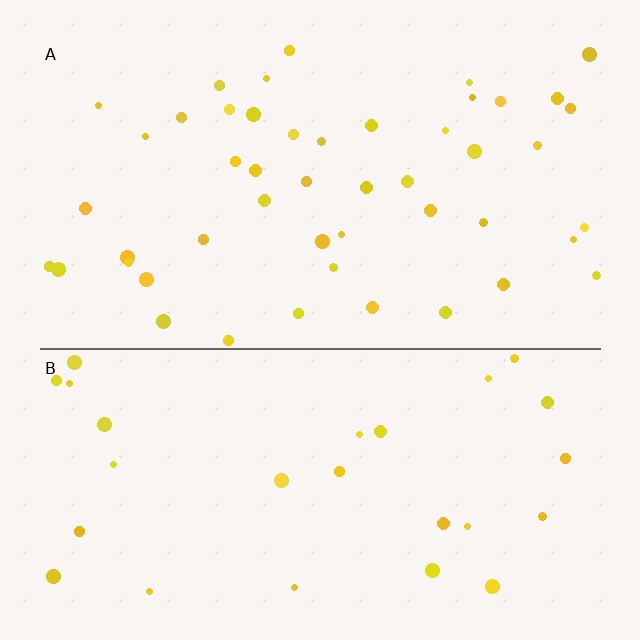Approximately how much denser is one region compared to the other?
Approximately 1.7× — region A over region B.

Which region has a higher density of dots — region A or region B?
A (the top).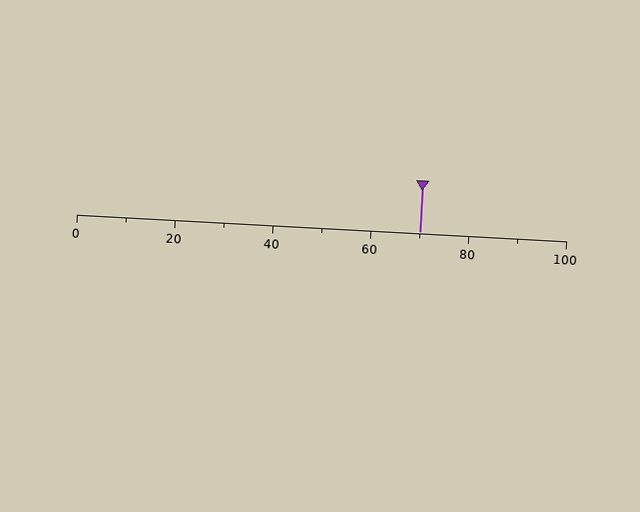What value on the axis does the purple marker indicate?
The marker indicates approximately 70.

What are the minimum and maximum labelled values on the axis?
The axis runs from 0 to 100.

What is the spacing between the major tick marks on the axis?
The major ticks are spaced 20 apart.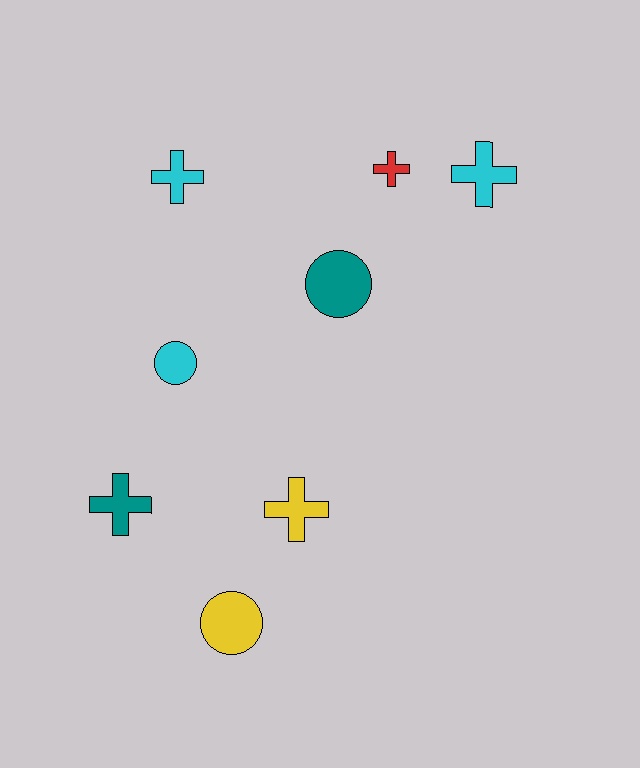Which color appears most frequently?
Cyan, with 3 objects.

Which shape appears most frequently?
Cross, with 5 objects.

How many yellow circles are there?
There is 1 yellow circle.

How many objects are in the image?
There are 8 objects.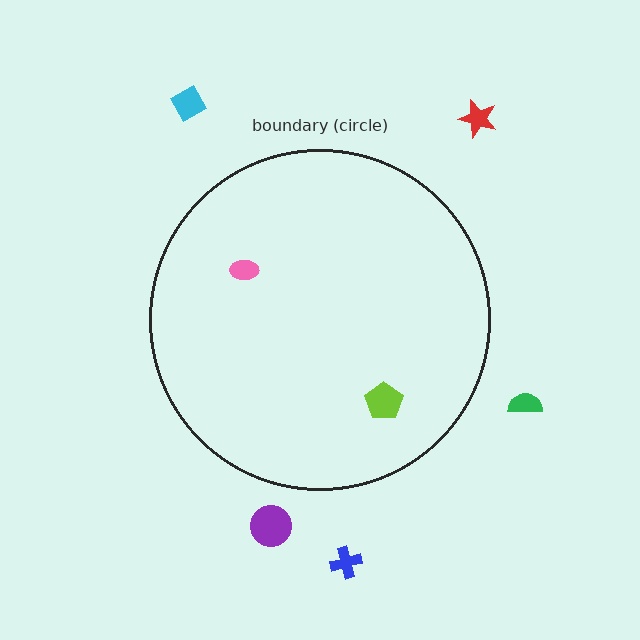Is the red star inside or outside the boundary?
Outside.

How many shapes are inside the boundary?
2 inside, 5 outside.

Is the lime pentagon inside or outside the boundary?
Inside.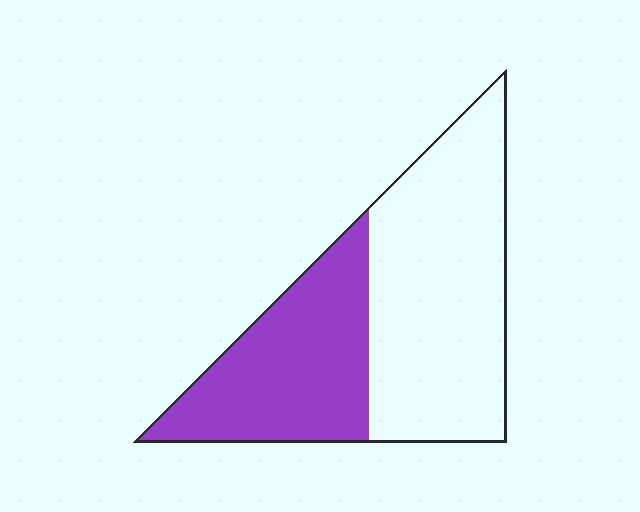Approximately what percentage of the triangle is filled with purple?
Approximately 40%.